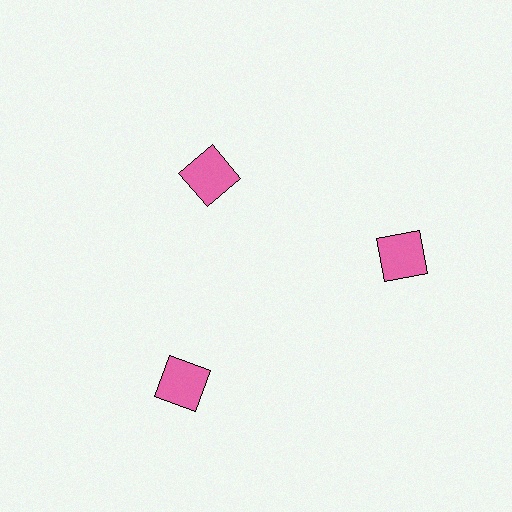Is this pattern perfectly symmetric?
No. The 3 pink squares are arranged in a ring, but one element near the 11 o'clock position is pulled inward toward the center, breaking the 3-fold rotational symmetry.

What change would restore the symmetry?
The symmetry would be restored by moving it outward, back onto the ring so that all 3 squares sit at equal angles and equal distance from the center.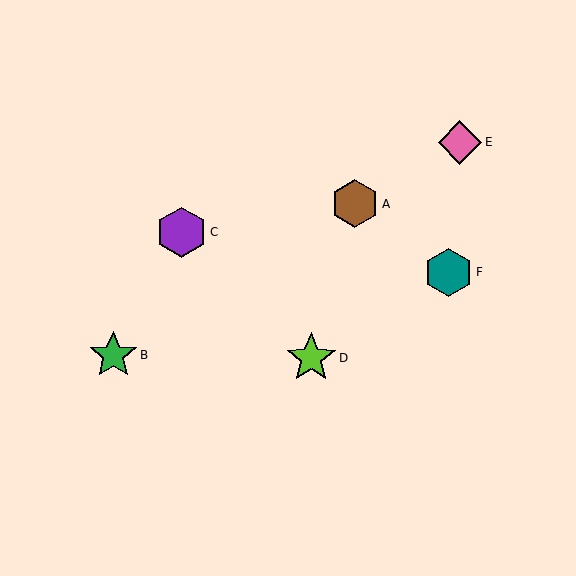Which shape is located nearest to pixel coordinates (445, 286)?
The teal hexagon (labeled F) at (449, 272) is nearest to that location.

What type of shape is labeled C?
Shape C is a purple hexagon.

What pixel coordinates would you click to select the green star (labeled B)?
Click at (113, 355) to select the green star B.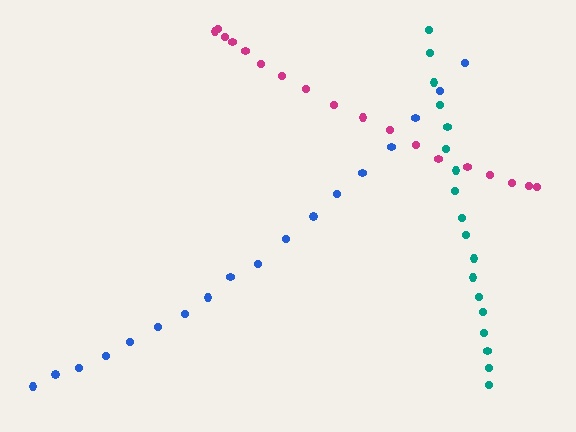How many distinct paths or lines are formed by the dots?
There are 3 distinct paths.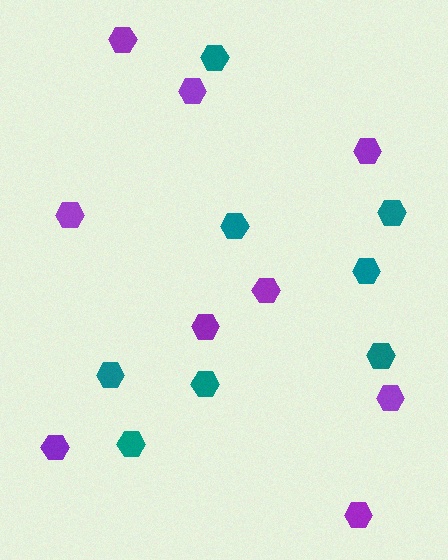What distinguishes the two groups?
There are 2 groups: one group of teal hexagons (8) and one group of purple hexagons (9).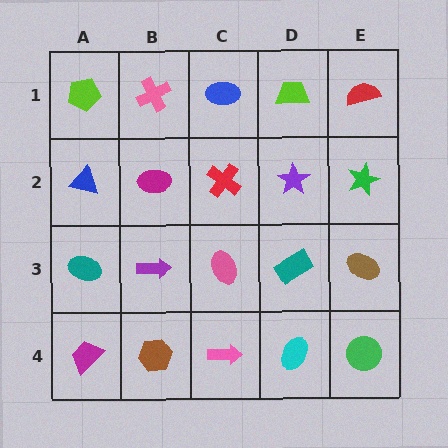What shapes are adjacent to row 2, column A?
A lime pentagon (row 1, column A), a teal ellipse (row 3, column A), a magenta ellipse (row 2, column B).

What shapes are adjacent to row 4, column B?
A purple arrow (row 3, column B), a magenta trapezoid (row 4, column A), a pink arrow (row 4, column C).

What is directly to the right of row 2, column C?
A purple star.